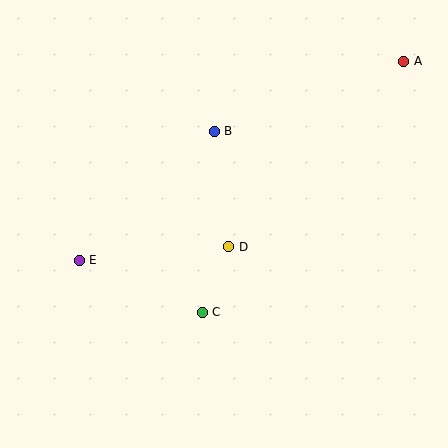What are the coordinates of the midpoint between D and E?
The midpoint between D and E is at (154, 253).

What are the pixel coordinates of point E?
Point E is at (79, 260).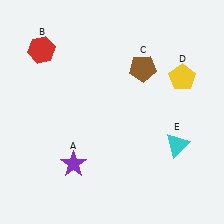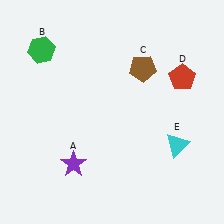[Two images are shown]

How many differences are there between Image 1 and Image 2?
There are 2 differences between the two images.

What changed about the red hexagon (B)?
In Image 1, B is red. In Image 2, it changed to green.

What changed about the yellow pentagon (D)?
In Image 1, D is yellow. In Image 2, it changed to red.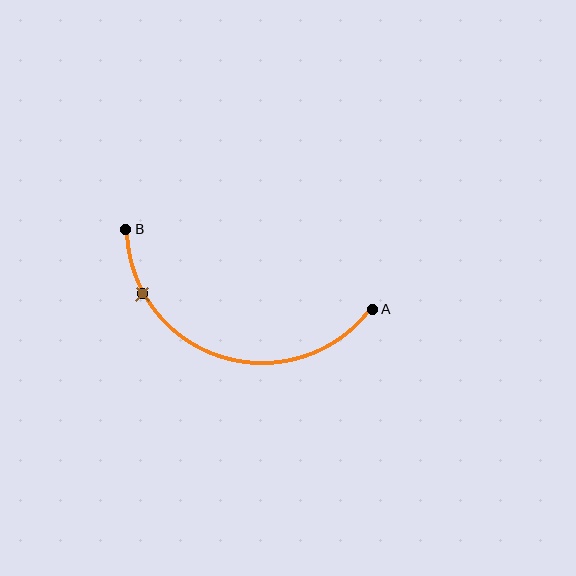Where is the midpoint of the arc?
The arc midpoint is the point on the curve farthest from the straight line joining A and B. It sits below that line.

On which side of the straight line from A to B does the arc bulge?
The arc bulges below the straight line connecting A and B.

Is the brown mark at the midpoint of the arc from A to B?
No. The brown mark lies on the arc but is closer to endpoint B. The arc midpoint would be at the point on the curve equidistant along the arc from both A and B.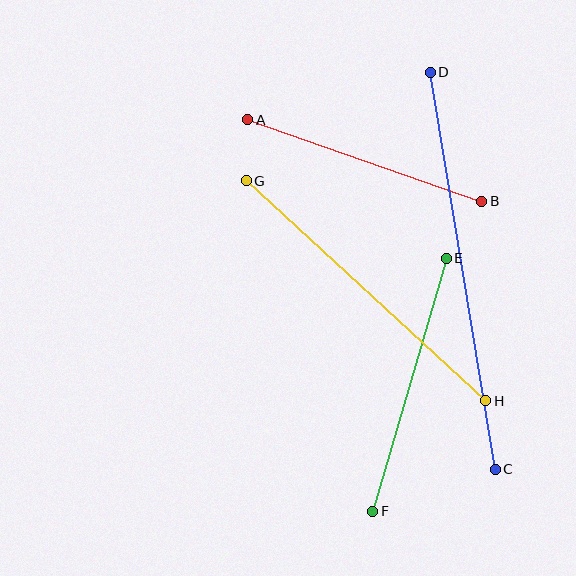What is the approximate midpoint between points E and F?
The midpoint is at approximately (410, 385) pixels.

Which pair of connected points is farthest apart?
Points C and D are farthest apart.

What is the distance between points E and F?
The distance is approximately 263 pixels.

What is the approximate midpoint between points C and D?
The midpoint is at approximately (463, 271) pixels.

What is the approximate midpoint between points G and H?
The midpoint is at approximately (366, 291) pixels.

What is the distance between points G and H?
The distance is approximately 325 pixels.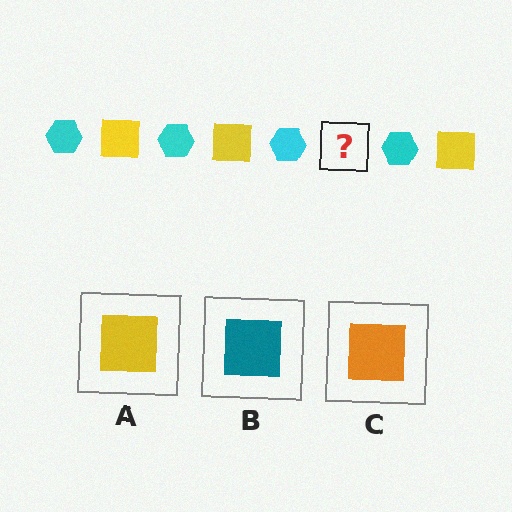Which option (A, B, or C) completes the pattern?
A.